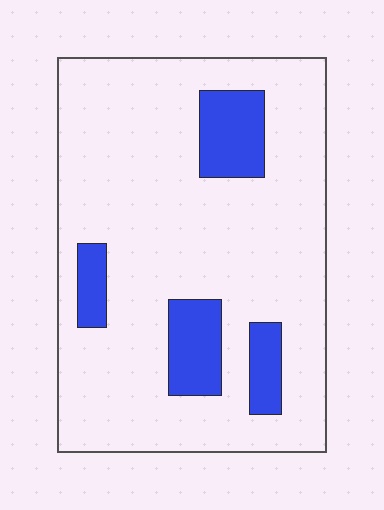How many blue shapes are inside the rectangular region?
4.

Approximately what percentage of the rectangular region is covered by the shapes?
Approximately 15%.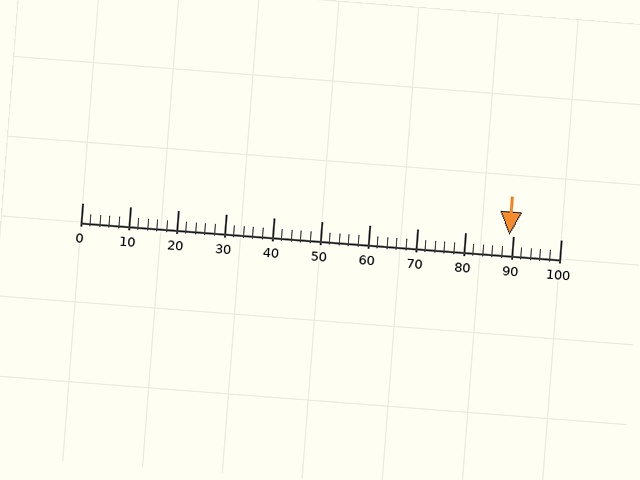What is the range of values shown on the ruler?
The ruler shows values from 0 to 100.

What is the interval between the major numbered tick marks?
The major tick marks are spaced 10 units apart.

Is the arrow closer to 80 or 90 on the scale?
The arrow is closer to 90.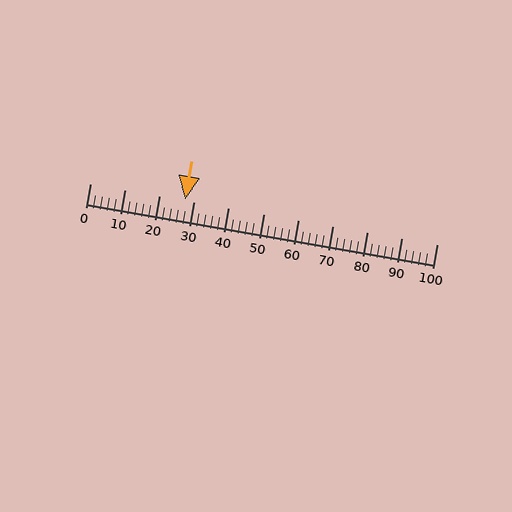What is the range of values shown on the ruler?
The ruler shows values from 0 to 100.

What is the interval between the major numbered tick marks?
The major tick marks are spaced 10 units apart.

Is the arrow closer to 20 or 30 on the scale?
The arrow is closer to 30.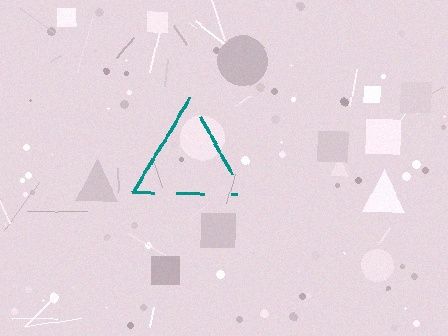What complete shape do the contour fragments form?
The contour fragments form a triangle.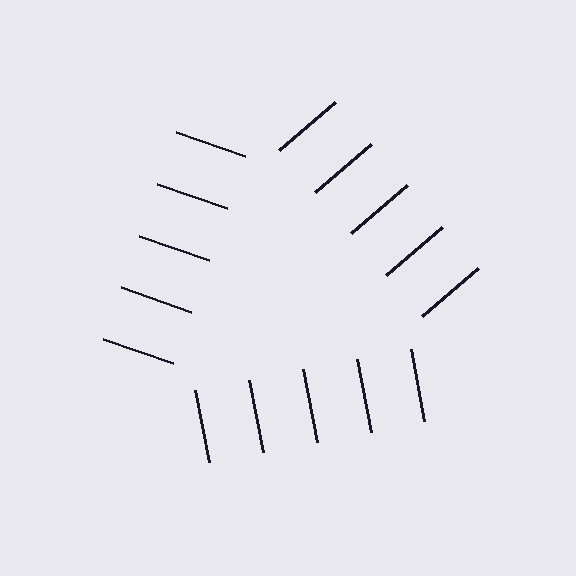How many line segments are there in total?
15 — 5 along each of the 3 edges.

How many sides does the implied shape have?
3 sides — the line-ends trace a triangle.